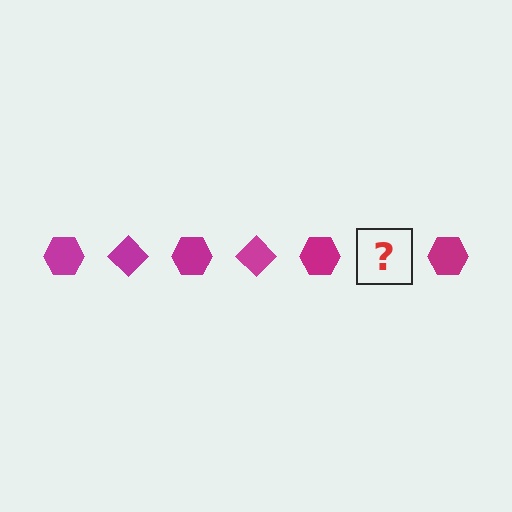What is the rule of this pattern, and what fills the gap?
The rule is that the pattern cycles through hexagon, diamond shapes in magenta. The gap should be filled with a magenta diamond.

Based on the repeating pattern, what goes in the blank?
The blank should be a magenta diamond.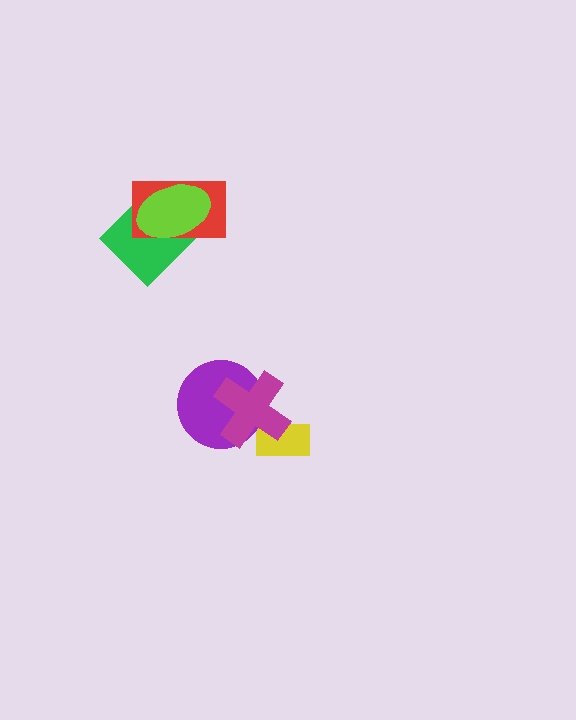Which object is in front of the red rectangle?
The lime ellipse is in front of the red rectangle.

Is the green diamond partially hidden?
Yes, it is partially covered by another shape.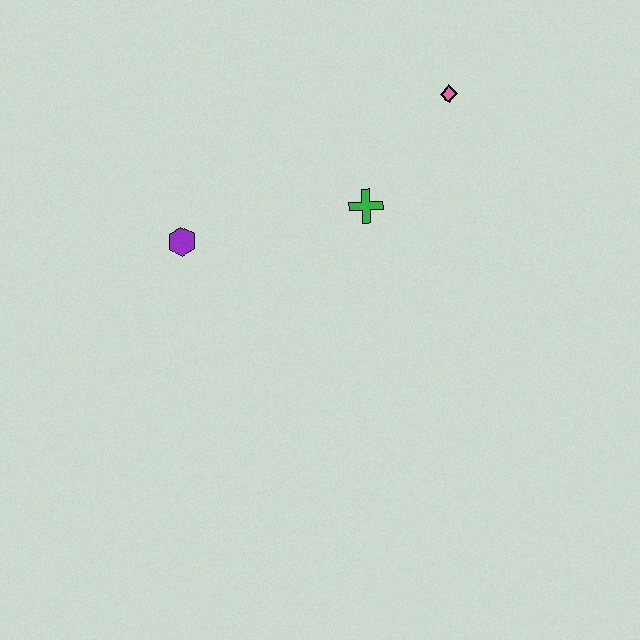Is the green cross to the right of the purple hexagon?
Yes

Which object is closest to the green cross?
The pink diamond is closest to the green cross.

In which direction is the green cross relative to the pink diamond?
The green cross is below the pink diamond.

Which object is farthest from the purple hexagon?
The pink diamond is farthest from the purple hexagon.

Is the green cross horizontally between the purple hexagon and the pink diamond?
Yes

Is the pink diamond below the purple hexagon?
No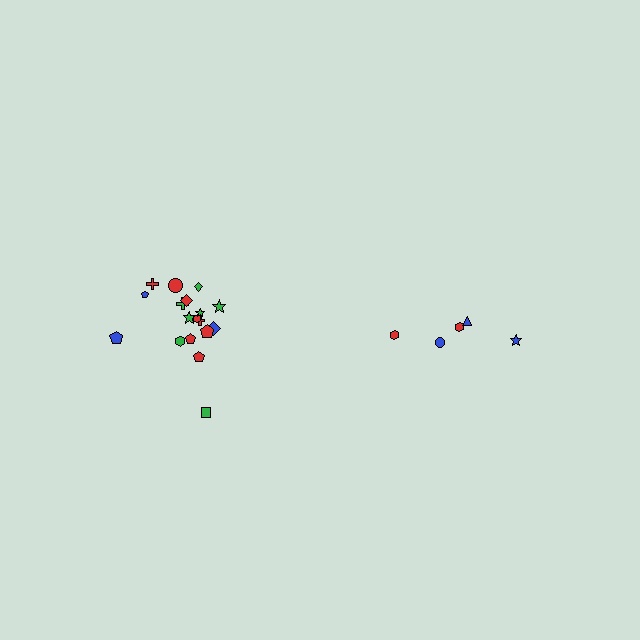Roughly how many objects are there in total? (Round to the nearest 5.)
Roughly 25 objects in total.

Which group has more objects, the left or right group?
The left group.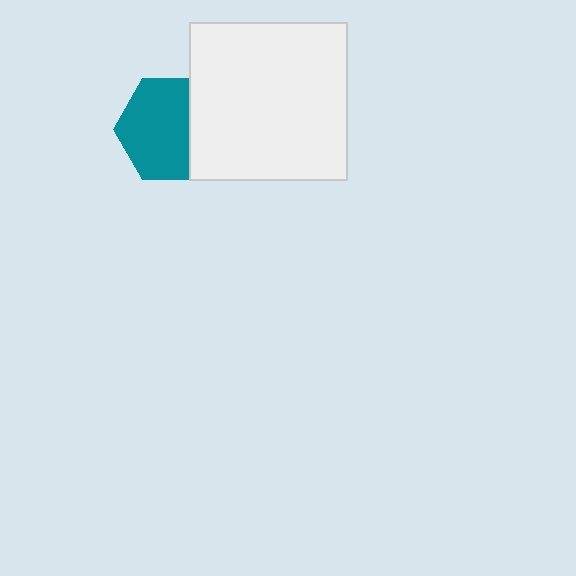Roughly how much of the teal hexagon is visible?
Most of it is visible (roughly 70%).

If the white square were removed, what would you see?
You would see the complete teal hexagon.